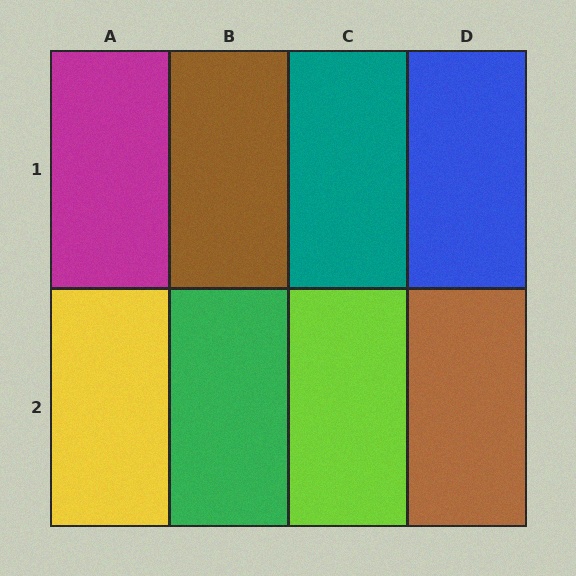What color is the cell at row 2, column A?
Yellow.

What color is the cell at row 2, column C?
Lime.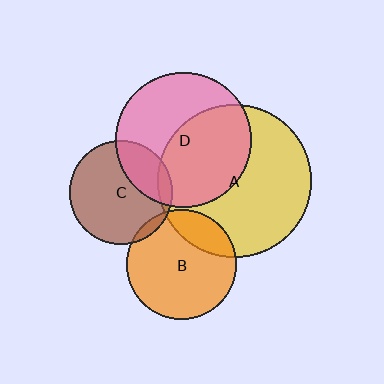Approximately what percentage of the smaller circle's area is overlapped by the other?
Approximately 5%.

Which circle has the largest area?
Circle A (yellow).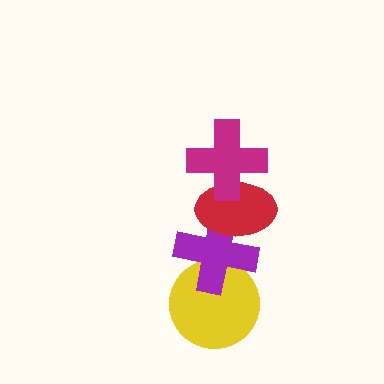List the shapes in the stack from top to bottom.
From top to bottom: the magenta cross, the red ellipse, the purple cross, the yellow circle.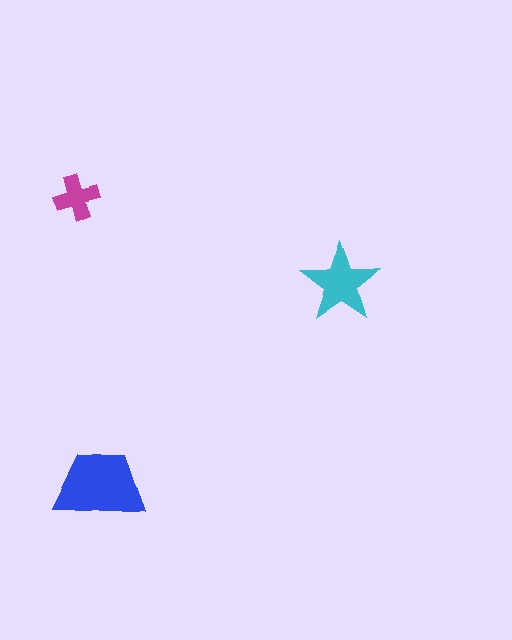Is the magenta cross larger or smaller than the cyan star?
Smaller.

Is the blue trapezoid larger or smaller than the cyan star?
Larger.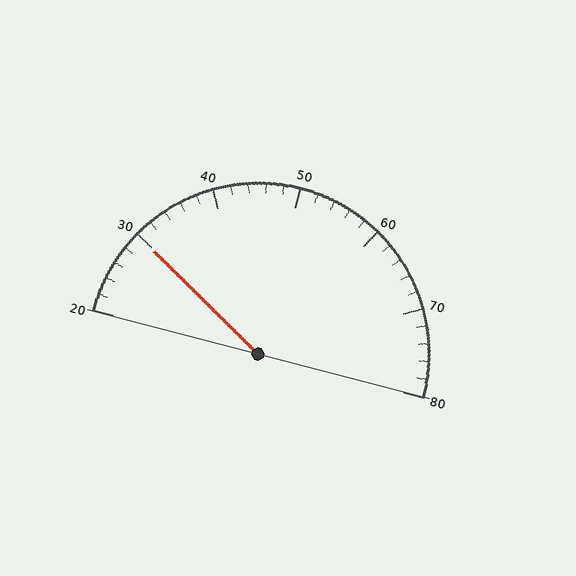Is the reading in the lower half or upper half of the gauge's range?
The reading is in the lower half of the range (20 to 80).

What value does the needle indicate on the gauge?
The needle indicates approximately 30.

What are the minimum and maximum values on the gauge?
The gauge ranges from 20 to 80.